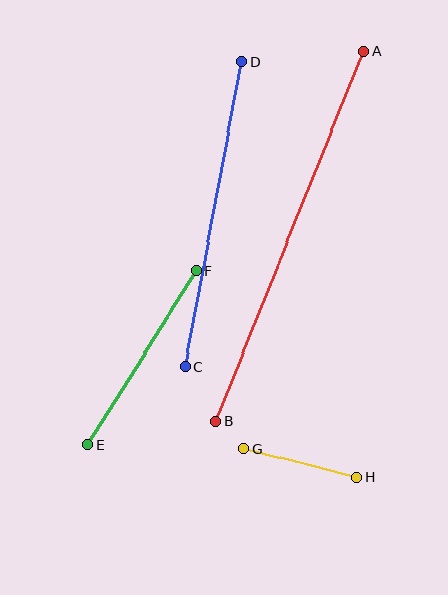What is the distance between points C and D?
The distance is approximately 310 pixels.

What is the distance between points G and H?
The distance is approximately 116 pixels.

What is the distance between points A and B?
The distance is approximately 399 pixels.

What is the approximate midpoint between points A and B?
The midpoint is at approximately (290, 236) pixels.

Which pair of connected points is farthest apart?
Points A and B are farthest apart.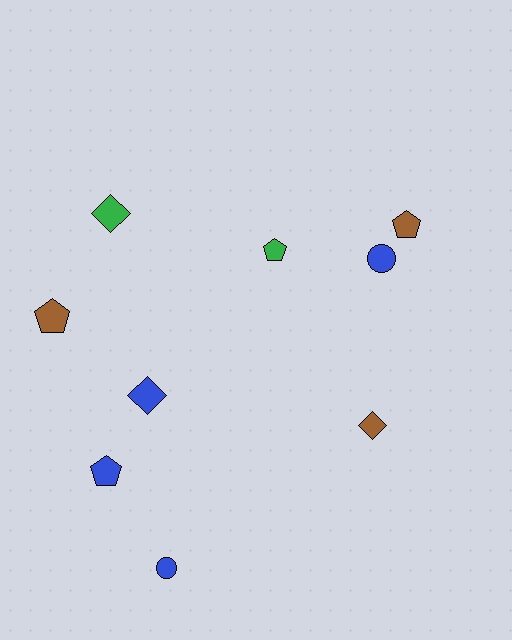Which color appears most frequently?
Blue, with 4 objects.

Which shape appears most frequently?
Pentagon, with 4 objects.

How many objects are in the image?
There are 9 objects.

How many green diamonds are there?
There is 1 green diamond.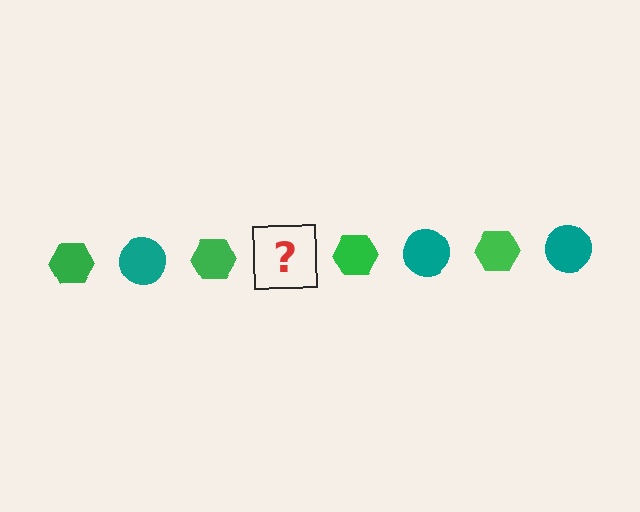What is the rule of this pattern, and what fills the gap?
The rule is that the pattern alternates between green hexagon and teal circle. The gap should be filled with a teal circle.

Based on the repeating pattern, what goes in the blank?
The blank should be a teal circle.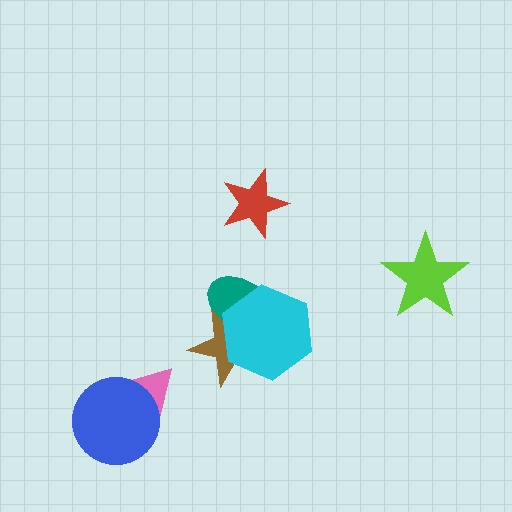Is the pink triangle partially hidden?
Yes, it is partially covered by another shape.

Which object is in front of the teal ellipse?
The cyan hexagon is in front of the teal ellipse.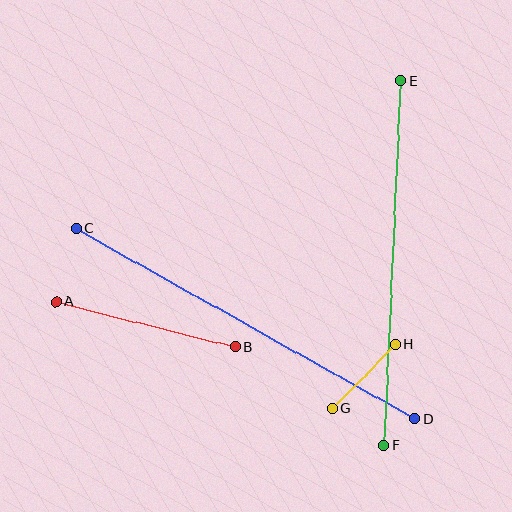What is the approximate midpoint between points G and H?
The midpoint is at approximately (364, 376) pixels.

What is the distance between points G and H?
The distance is approximately 90 pixels.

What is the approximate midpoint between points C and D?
The midpoint is at approximately (245, 324) pixels.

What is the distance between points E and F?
The distance is approximately 365 pixels.